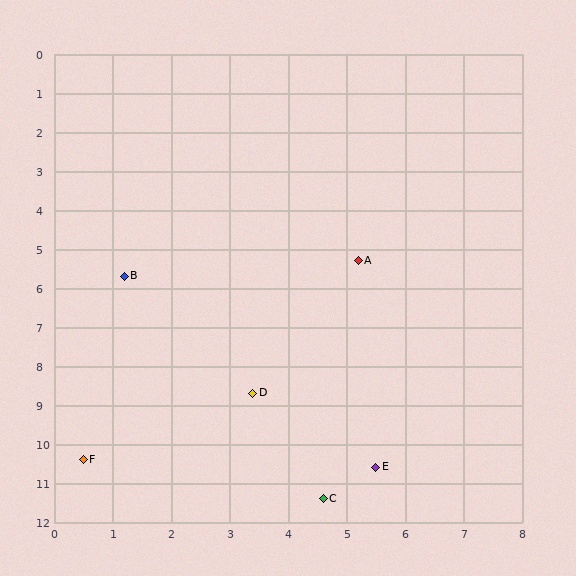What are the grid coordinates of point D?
Point D is at approximately (3.4, 8.7).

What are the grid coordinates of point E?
Point E is at approximately (5.5, 10.6).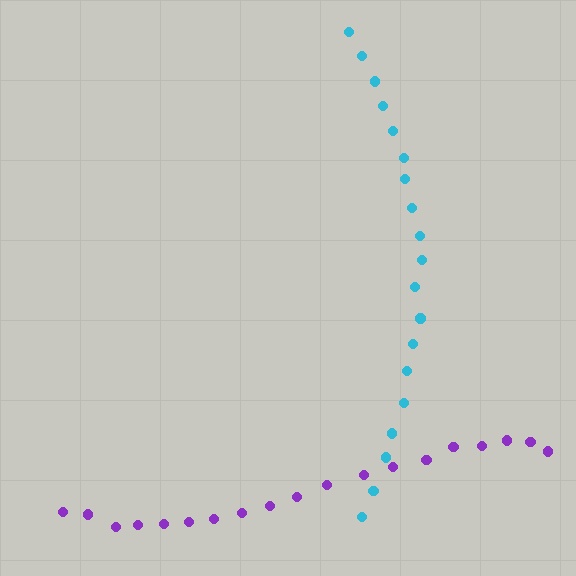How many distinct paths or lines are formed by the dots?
There are 2 distinct paths.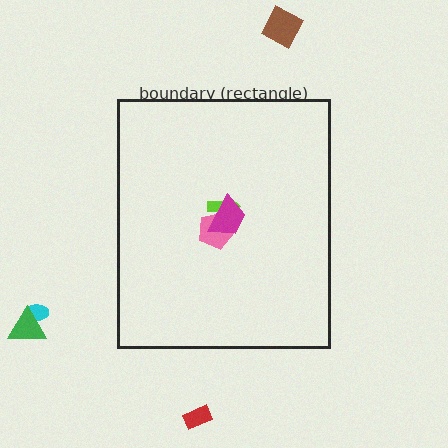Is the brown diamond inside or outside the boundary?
Outside.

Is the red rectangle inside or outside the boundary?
Outside.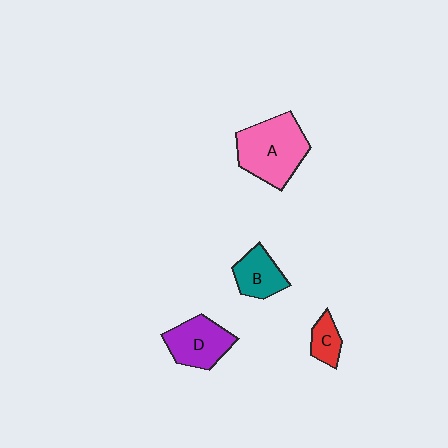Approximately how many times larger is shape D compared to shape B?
Approximately 1.3 times.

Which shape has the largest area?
Shape A (pink).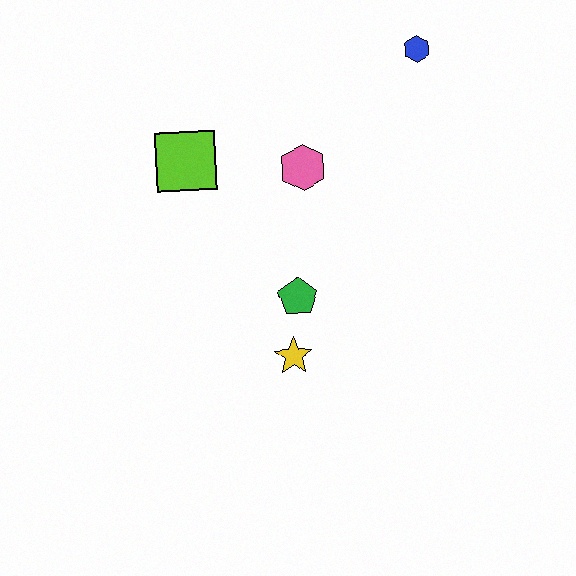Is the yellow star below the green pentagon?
Yes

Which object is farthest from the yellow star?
The blue hexagon is farthest from the yellow star.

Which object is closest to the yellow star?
The green pentagon is closest to the yellow star.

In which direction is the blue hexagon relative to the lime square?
The blue hexagon is to the right of the lime square.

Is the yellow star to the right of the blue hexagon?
No